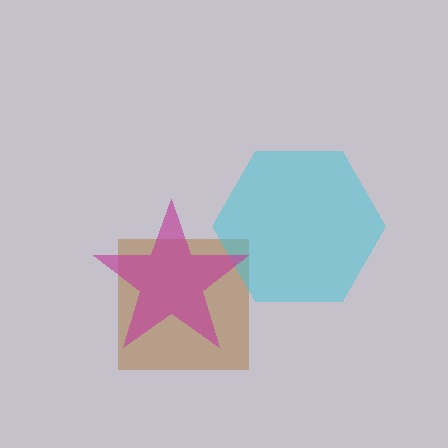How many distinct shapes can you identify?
There are 3 distinct shapes: a brown square, a cyan hexagon, a magenta star.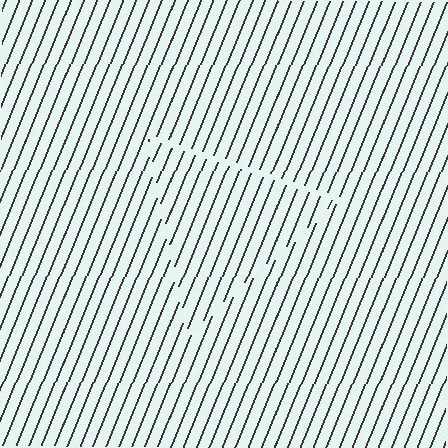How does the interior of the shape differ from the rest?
The interior of the shape contains the same grating, shifted by half a period — the contour is defined by the phase discontinuity where line-ends from the inner and outer gratings abut.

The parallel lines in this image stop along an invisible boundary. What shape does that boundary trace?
An illusory triangle. The interior of the shape contains the same grating, shifted by half a period — the contour is defined by the phase discontinuity where line-ends from the inner and outer gratings abut.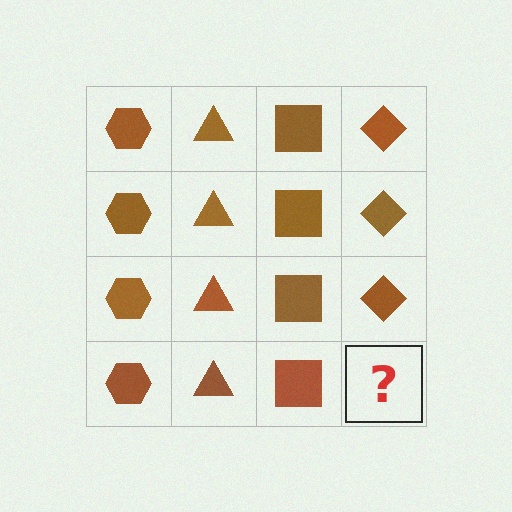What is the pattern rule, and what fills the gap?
The rule is that each column has a consistent shape. The gap should be filled with a brown diamond.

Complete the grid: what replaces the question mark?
The question mark should be replaced with a brown diamond.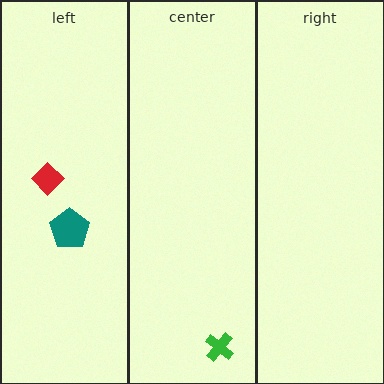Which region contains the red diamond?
The left region.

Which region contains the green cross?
The center region.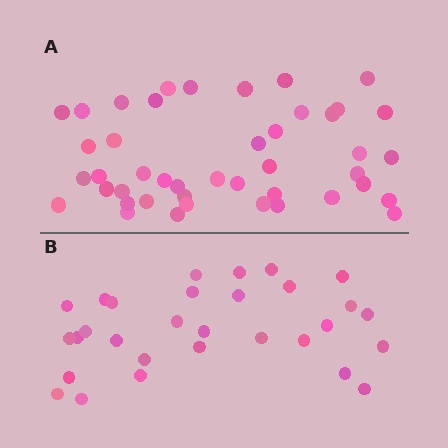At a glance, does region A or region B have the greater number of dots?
Region A (the top region) has more dots.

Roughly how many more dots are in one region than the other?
Region A has approximately 15 more dots than region B.